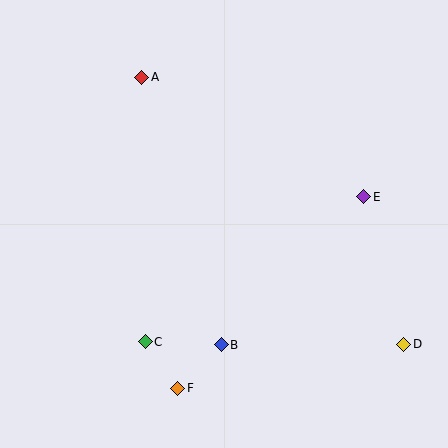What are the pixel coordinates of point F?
Point F is at (178, 388).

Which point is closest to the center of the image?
Point B at (221, 345) is closest to the center.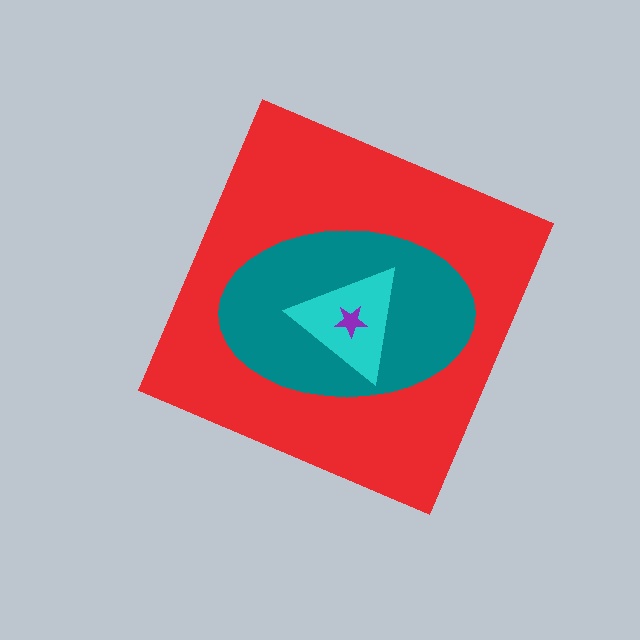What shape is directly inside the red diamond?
The teal ellipse.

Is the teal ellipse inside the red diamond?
Yes.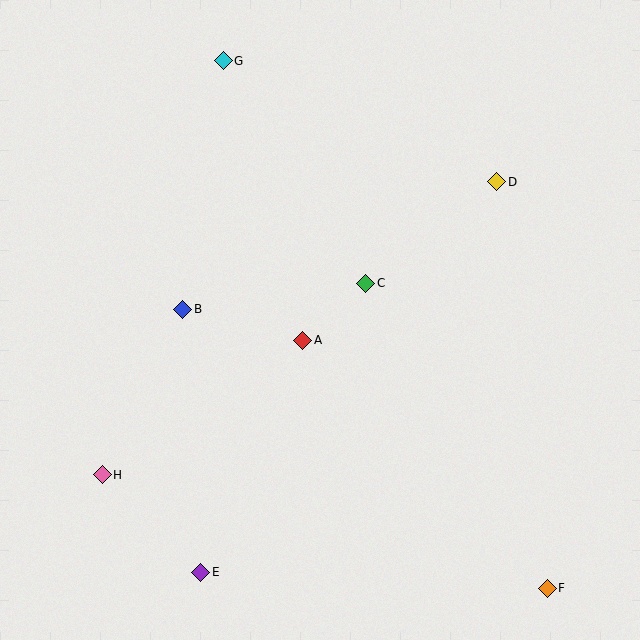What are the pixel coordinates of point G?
Point G is at (223, 61).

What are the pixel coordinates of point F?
Point F is at (547, 588).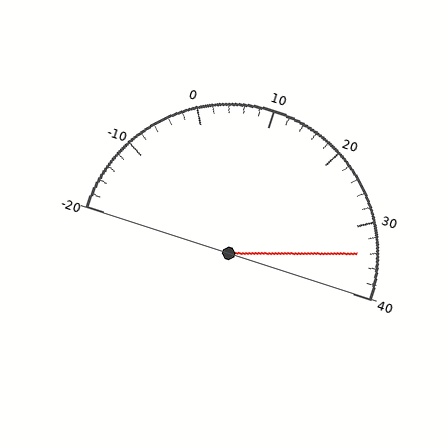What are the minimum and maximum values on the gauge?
The gauge ranges from -20 to 40.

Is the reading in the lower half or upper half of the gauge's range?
The reading is in the upper half of the range (-20 to 40).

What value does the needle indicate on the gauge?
The needle indicates approximately 34.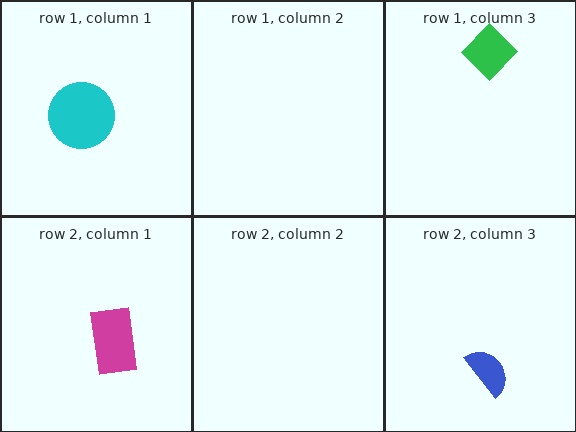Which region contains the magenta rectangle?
The row 2, column 1 region.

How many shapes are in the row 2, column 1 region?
1.